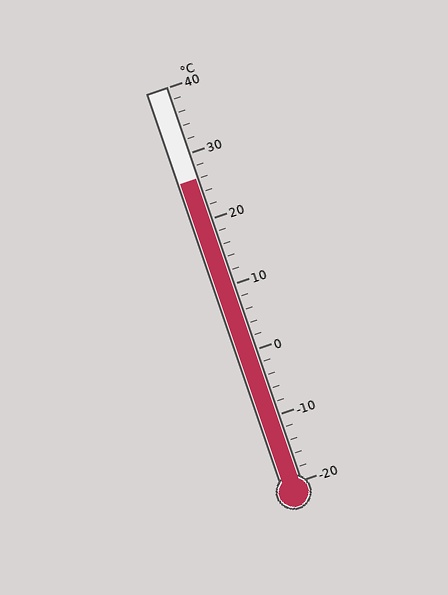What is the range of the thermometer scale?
The thermometer scale ranges from -20°C to 40°C.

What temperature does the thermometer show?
The thermometer shows approximately 26°C.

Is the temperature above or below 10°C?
The temperature is above 10°C.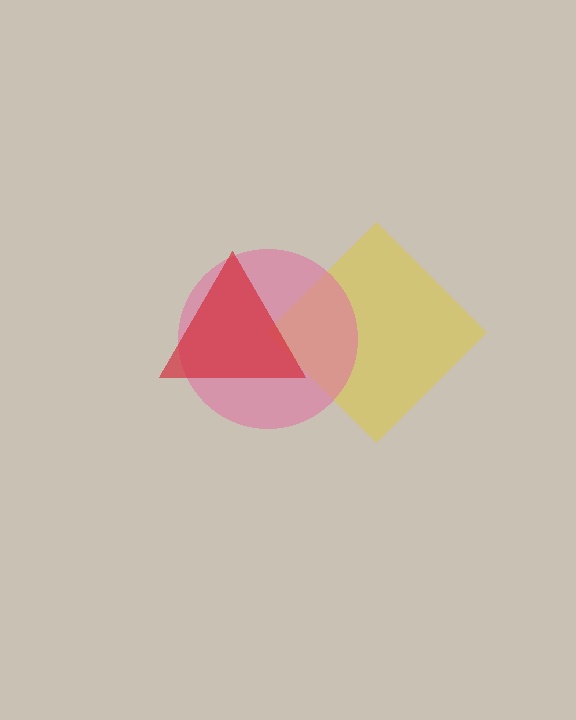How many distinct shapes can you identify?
There are 3 distinct shapes: a yellow diamond, a pink circle, a red triangle.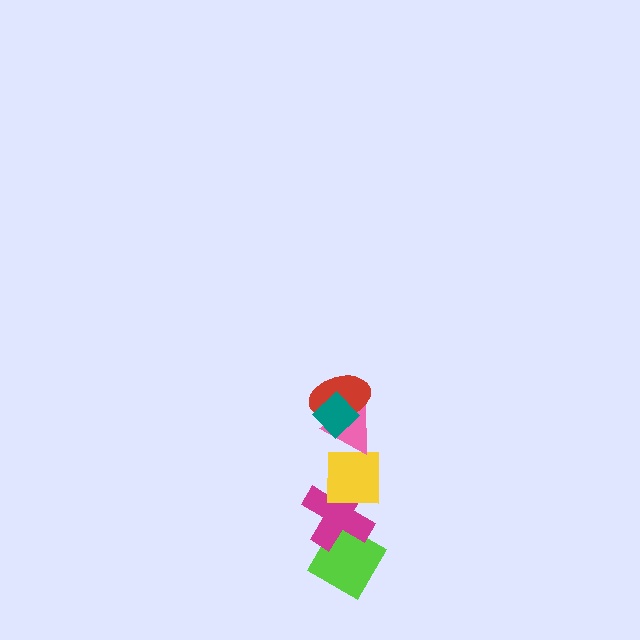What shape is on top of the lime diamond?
The magenta cross is on top of the lime diamond.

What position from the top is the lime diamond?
The lime diamond is 6th from the top.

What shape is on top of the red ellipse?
The teal diamond is on top of the red ellipse.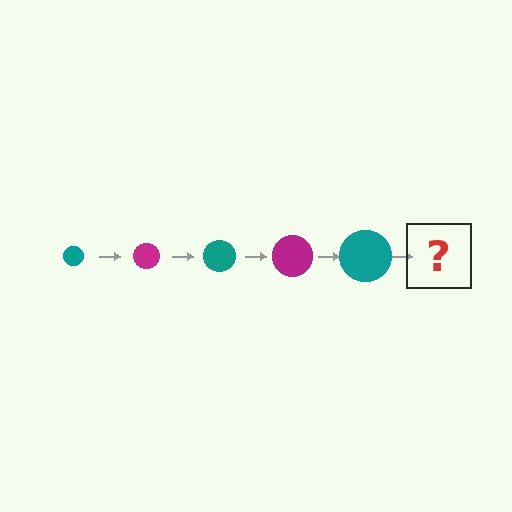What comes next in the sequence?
The next element should be a magenta circle, larger than the previous one.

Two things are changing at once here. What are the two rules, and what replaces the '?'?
The two rules are that the circle grows larger each step and the color cycles through teal and magenta. The '?' should be a magenta circle, larger than the previous one.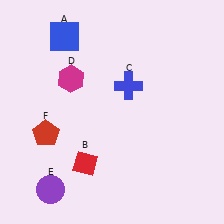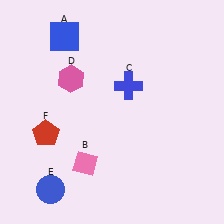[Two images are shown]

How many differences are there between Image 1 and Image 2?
There are 3 differences between the two images.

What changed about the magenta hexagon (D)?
In Image 1, D is magenta. In Image 2, it changed to pink.